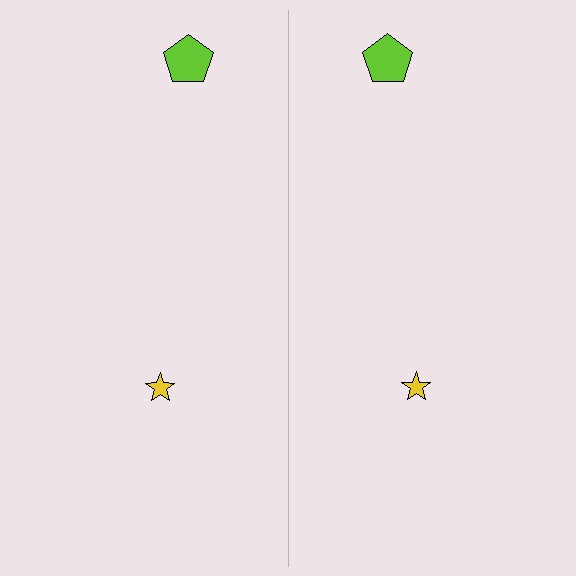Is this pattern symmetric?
Yes, this pattern has bilateral (reflection) symmetry.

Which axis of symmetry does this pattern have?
The pattern has a vertical axis of symmetry running through the center of the image.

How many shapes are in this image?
There are 4 shapes in this image.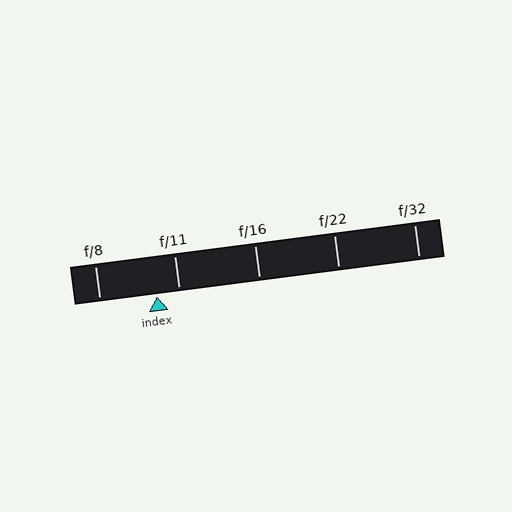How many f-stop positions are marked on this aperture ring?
There are 5 f-stop positions marked.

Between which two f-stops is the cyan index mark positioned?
The index mark is between f/8 and f/11.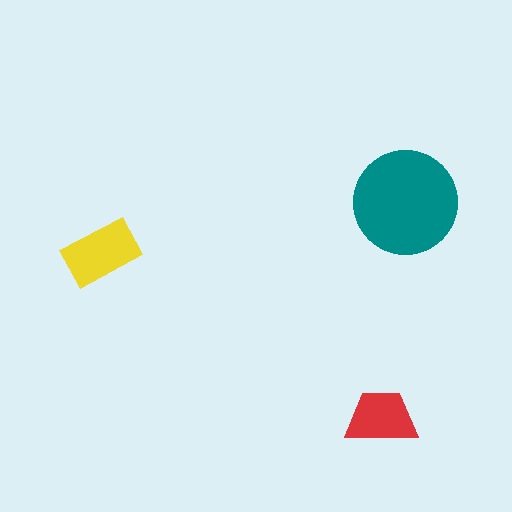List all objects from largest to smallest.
The teal circle, the yellow rectangle, the red trapezoid.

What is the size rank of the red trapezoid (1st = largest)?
3rd.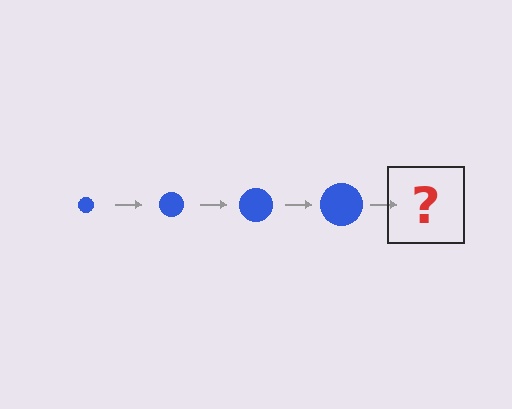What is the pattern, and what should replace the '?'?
The pattern is that the circle gets progressively larger each step. The '?' should be a blue circle, larger than the previous one.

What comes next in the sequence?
The next element should be a blue circle, larger than the previous one.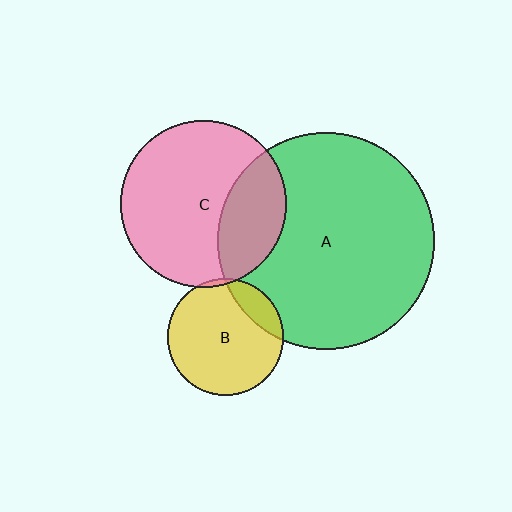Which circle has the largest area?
Circle A (green).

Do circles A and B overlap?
Yes.